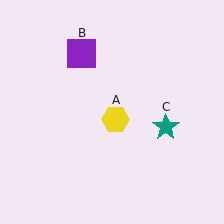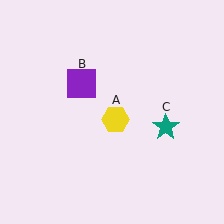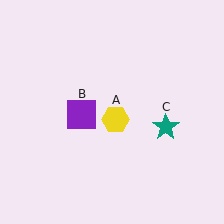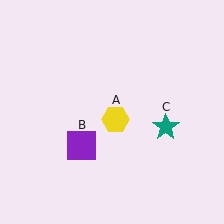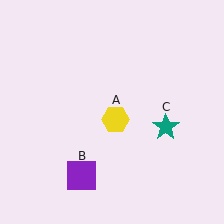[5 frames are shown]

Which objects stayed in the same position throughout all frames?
Yellow hexagon (object A) and teal star (object C) remained stationary.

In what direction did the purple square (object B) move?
The purple square (object B) moved down.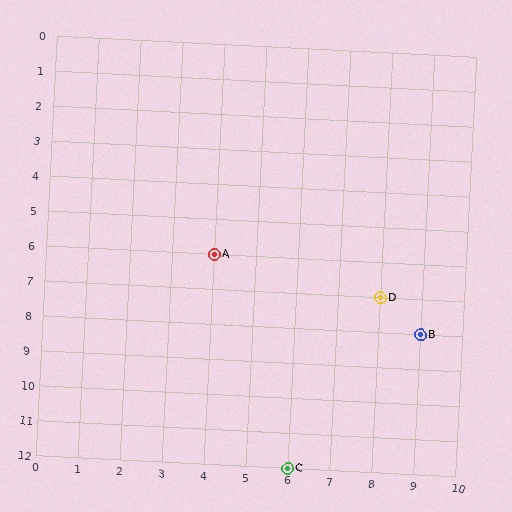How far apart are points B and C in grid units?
Points B and C are 3 columns and 4 rows apart (about 5.0 grid units diagonally).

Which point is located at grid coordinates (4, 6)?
Point A is at (4, 6).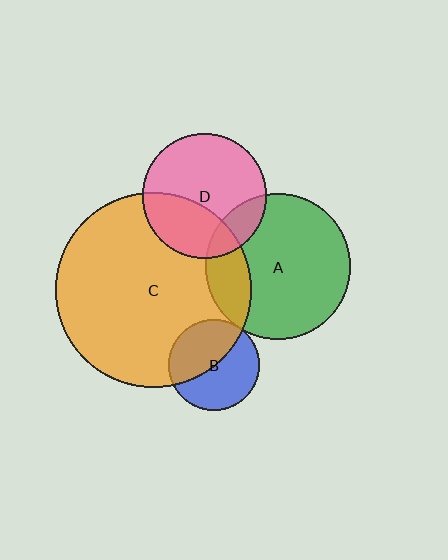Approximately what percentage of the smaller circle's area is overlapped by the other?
Approximately 15%.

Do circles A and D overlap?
Yes.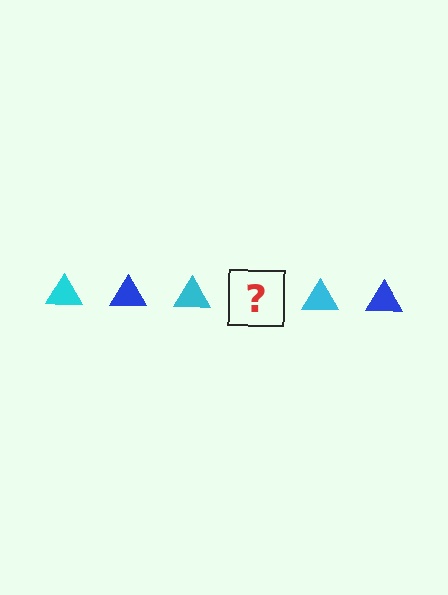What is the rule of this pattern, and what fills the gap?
The rule is that the pattern cycles through cyan, blue triangles. The gap should be filled with a blue triangle.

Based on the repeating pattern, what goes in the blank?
The blank should be a blue triangle.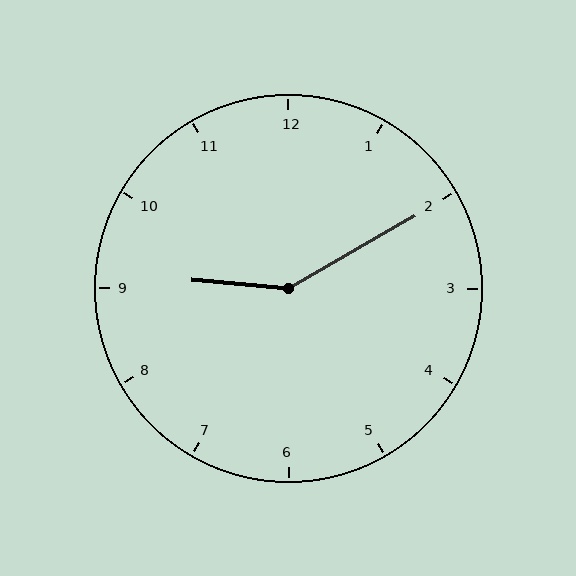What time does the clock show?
9:10.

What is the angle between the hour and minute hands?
Approximately 145 degrees.